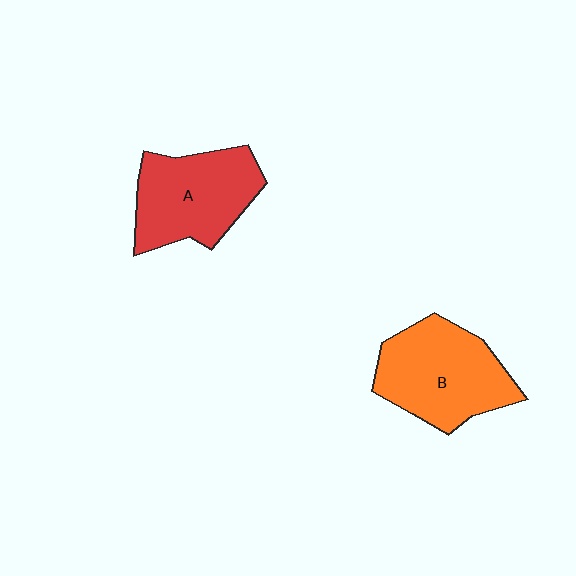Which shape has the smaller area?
Shape A (red).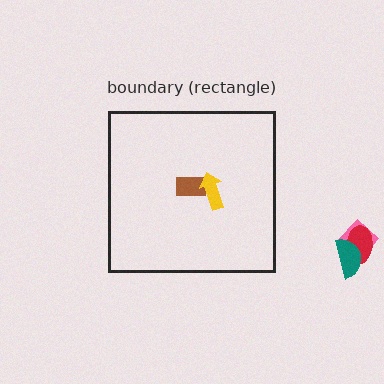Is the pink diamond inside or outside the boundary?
Outside.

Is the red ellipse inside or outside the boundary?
Outside.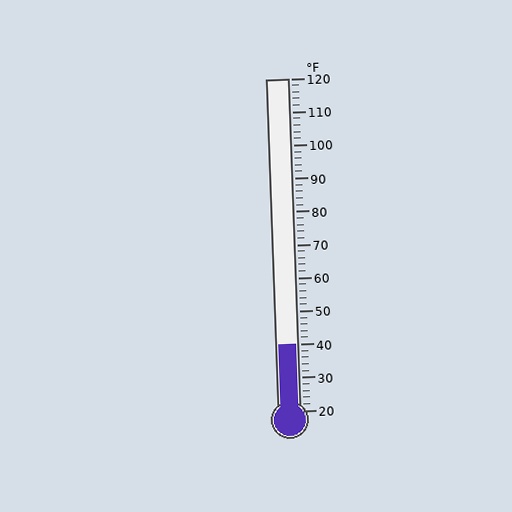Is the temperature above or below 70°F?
The temperature is below 70°F.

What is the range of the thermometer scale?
The thermometer scale ranges from 20°F to 120°F.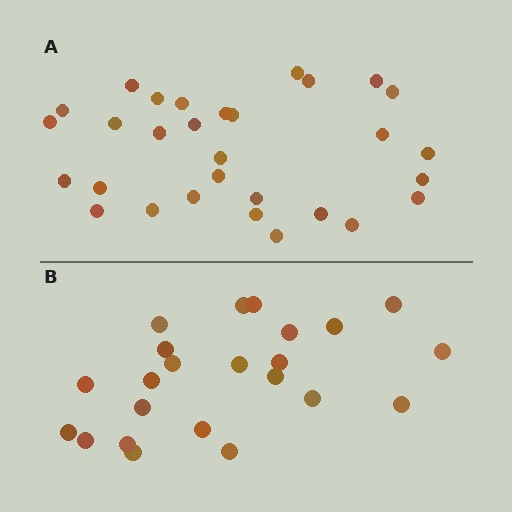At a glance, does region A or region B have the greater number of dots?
Region A (the top region) has more dots.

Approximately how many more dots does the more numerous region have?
Region A has roughly 8 or so more dots than region B.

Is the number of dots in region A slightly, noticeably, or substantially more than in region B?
Region A has noticeably more, but not dramatically so. The ratio is roughly 1.3 to 1.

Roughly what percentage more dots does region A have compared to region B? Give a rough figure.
About 30% more.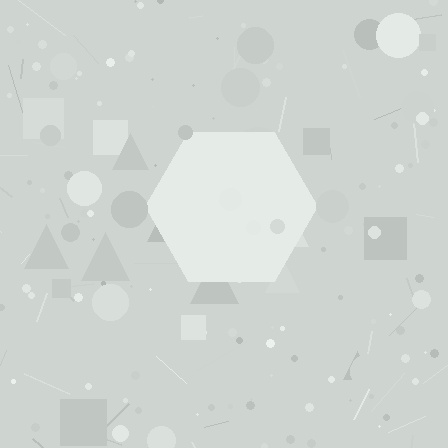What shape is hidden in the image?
A hexagon is hidden in the image.